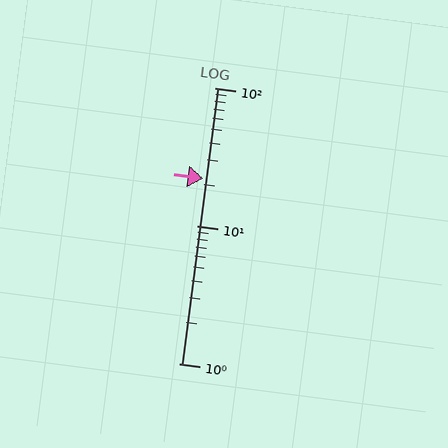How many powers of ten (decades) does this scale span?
The scale spans 2 decades, from 1 to 100.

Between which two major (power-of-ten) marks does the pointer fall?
The pointer is between 10 and 100.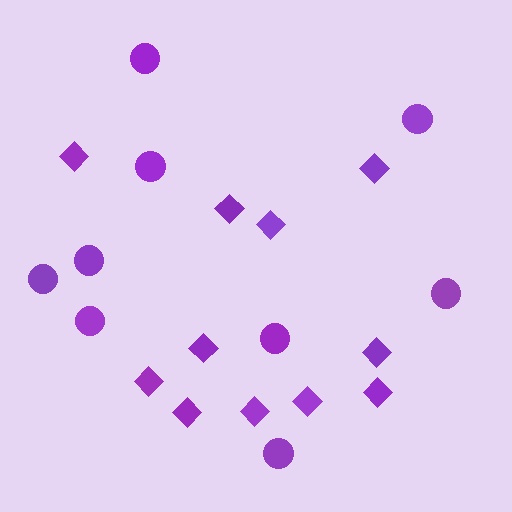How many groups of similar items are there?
There are 2 groups: one group of circles (9) and one group of diamonds (11).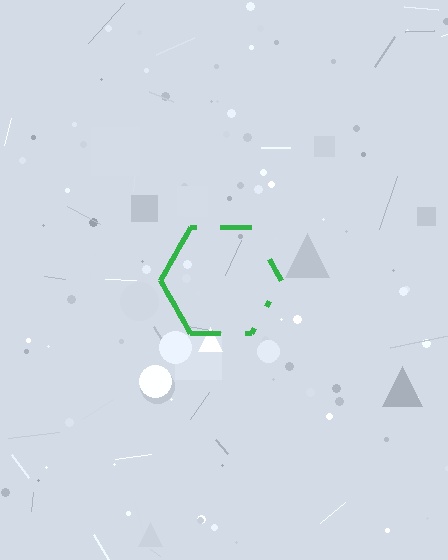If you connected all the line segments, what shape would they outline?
They would outline a hexagon.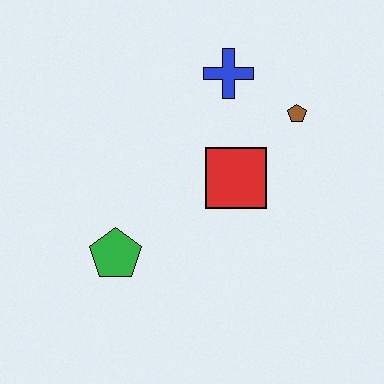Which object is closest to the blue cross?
The brown pentagon is closest to the blue cross.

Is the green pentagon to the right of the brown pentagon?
No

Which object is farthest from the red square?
The green pentagon is farthest from the red square.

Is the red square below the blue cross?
Yes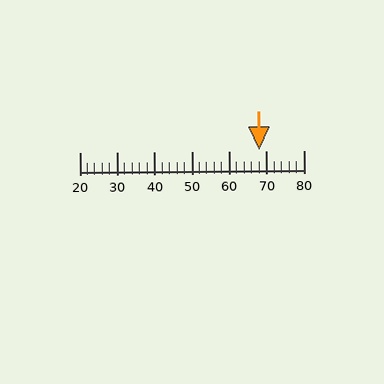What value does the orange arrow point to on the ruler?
The orange arrow points to approximately 68.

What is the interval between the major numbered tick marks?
The major tick marks are spaced 10 units apart.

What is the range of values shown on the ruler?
The ruler shows values from 20 to 80.